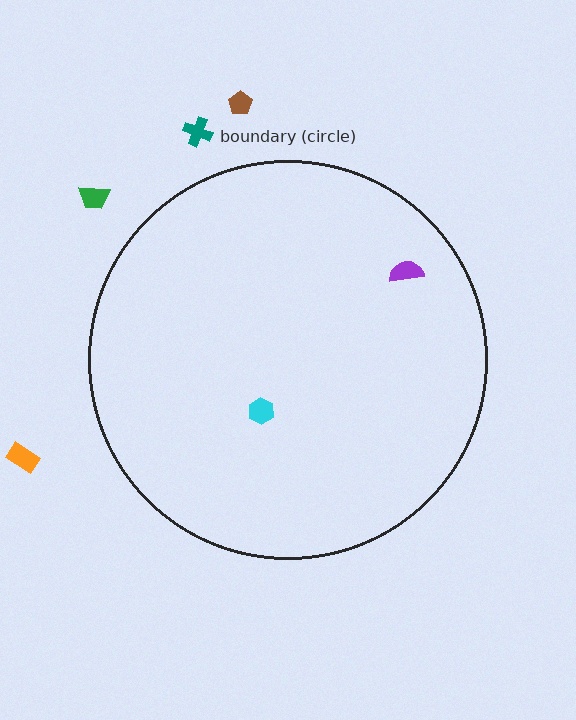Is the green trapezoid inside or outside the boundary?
Outside.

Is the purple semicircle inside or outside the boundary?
Inside.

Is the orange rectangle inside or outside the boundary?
Outside.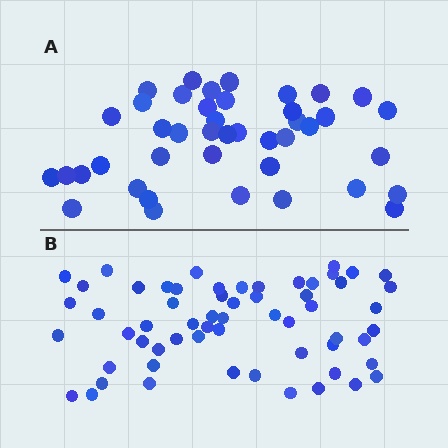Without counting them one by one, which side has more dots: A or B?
Region B (the bottom region) has more dots.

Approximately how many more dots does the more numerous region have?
Region B has approximately 20 more dots than region A.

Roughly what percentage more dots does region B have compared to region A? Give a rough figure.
About 45% more.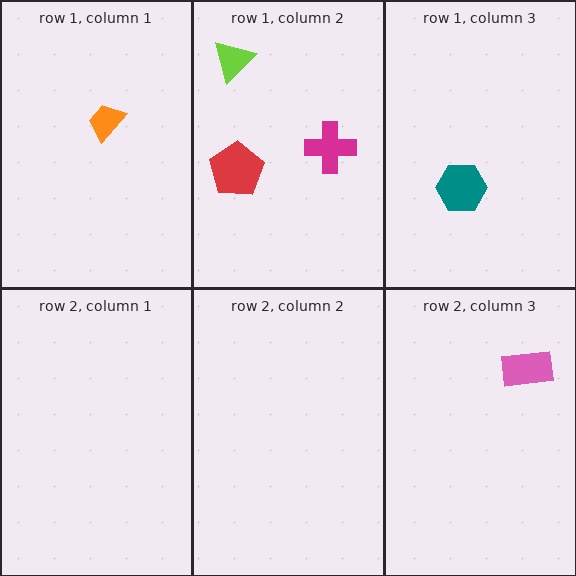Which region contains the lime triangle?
The row 1, column 2 region.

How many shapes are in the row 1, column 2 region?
3.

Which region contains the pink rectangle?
The row 2, column 3 region.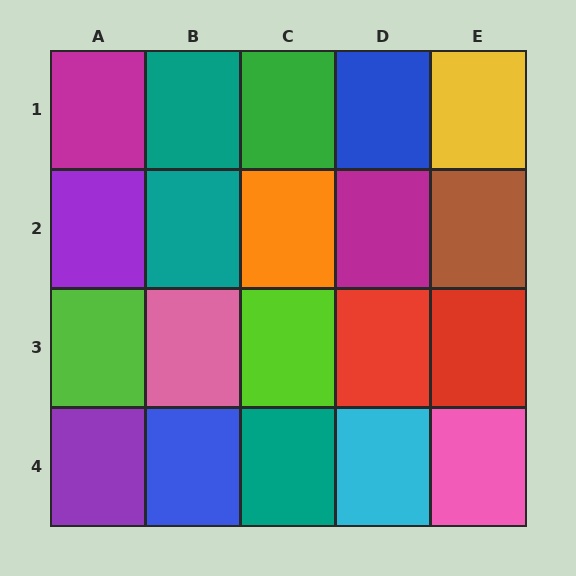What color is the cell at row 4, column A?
Purple.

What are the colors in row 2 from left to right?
Purple, teal, orange, magenta, brown.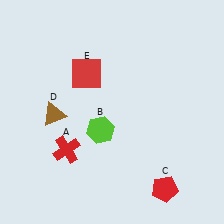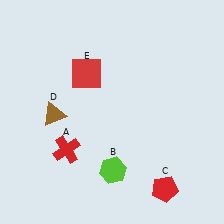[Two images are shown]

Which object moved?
The lime hexagon (B) moved down.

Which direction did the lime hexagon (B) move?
The lime hexagon (B) moved down.